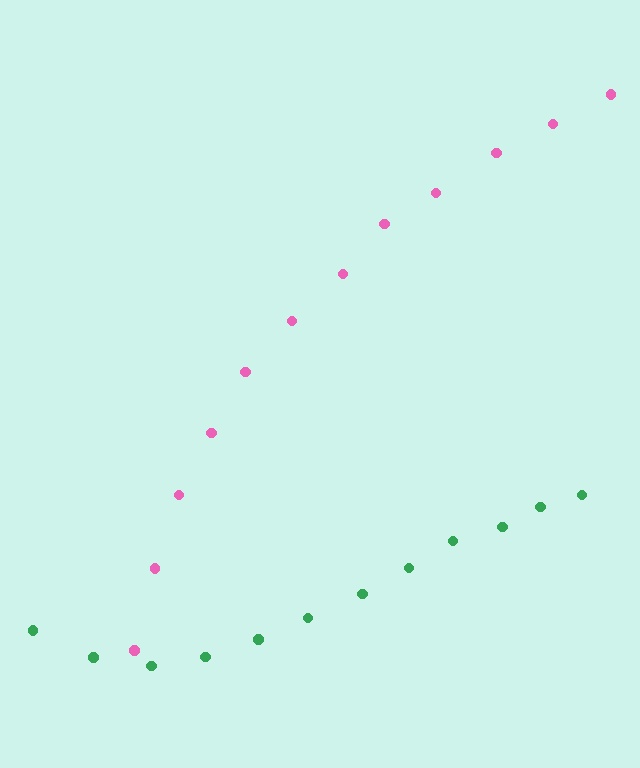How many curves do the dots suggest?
There are 2 distinct paths.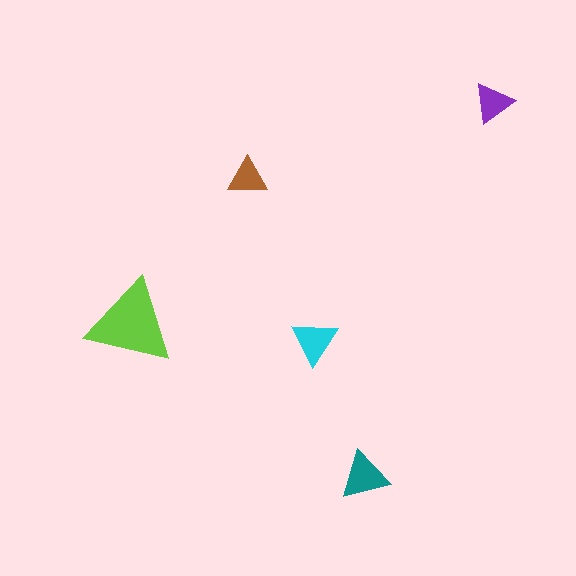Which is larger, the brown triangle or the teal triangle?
The teal one.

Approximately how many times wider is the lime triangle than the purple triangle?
About 2 times wider.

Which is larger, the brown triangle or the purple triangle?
The purple one.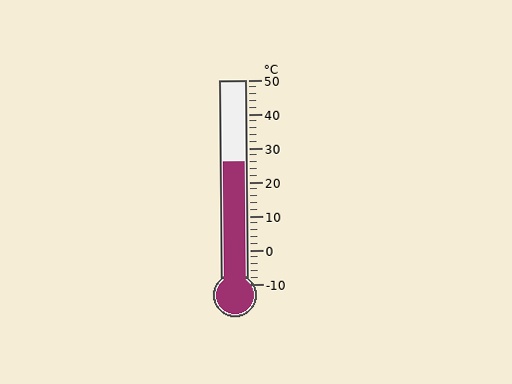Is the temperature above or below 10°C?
The temperature is above 10°C.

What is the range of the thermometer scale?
The thermometer scale ranges from -10°C to 50°C.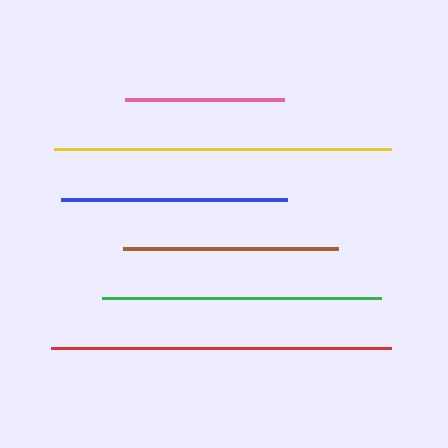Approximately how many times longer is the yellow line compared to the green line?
The yellow line is approximately 1.2 times the length of the green line.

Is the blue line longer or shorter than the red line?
The red line is longer than the blue line.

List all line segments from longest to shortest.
From longest to shortest: red, yellow, green, blue, brown, pink.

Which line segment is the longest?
The red line is the longest at approximately 340 pixels.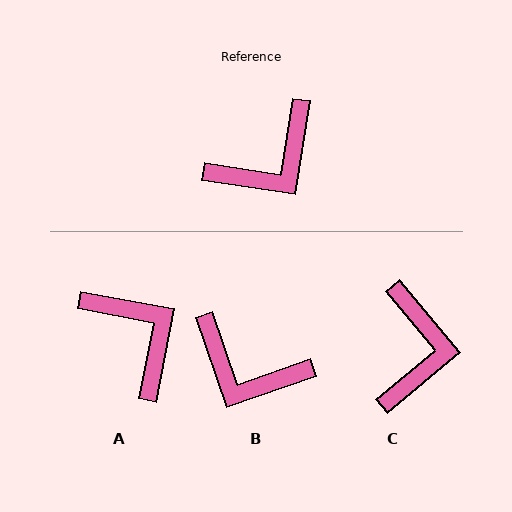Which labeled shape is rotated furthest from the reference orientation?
A, about 88 degrees away.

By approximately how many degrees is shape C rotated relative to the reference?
Approximately 49 degrees counter-clockwise.